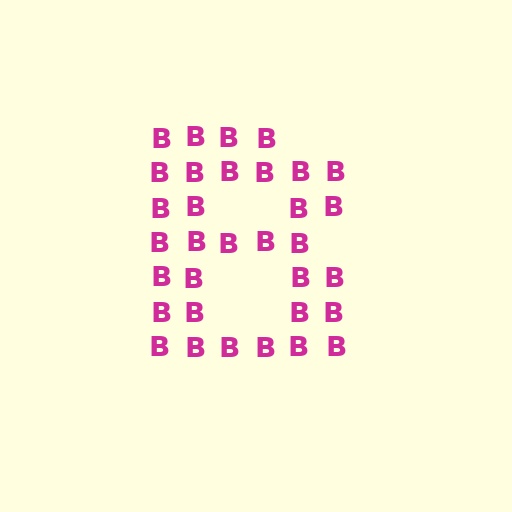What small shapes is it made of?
It is made of small letter B's.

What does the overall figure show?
The overall figure shows the letter B.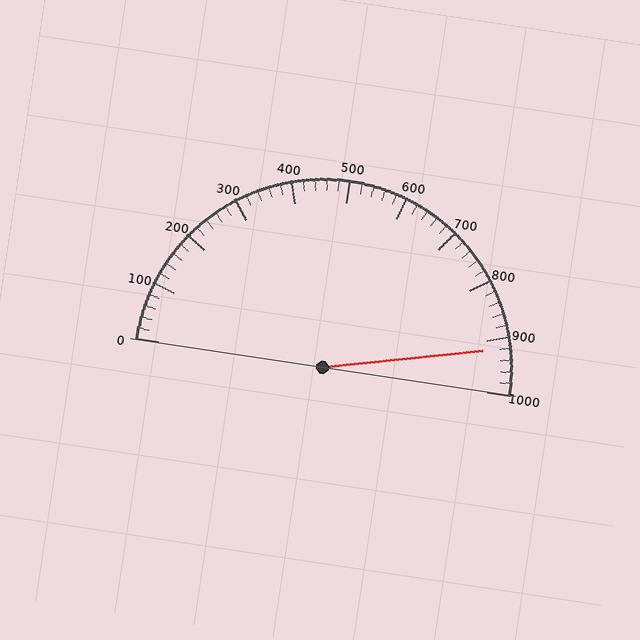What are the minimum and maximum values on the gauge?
The gauge ranges from 0 to 1000.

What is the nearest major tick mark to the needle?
The nearest major tick mark is 900.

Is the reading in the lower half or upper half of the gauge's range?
The reading is in the upper half of the range (0 to 1000).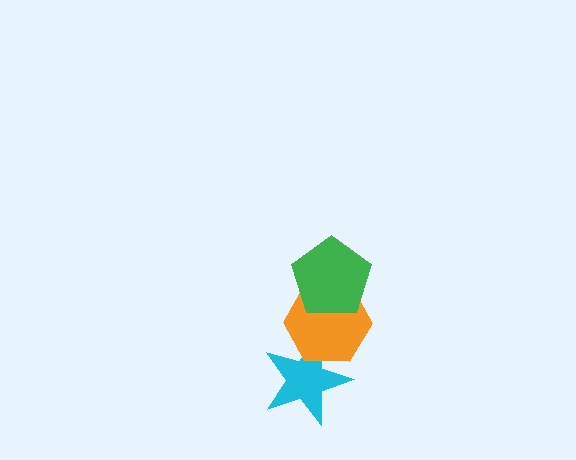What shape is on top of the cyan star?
The orange hexagon is on top of the cyan star.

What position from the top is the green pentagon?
The green pentagon is 1st from the top.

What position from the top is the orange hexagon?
The orange hexagon is 2nd from the top.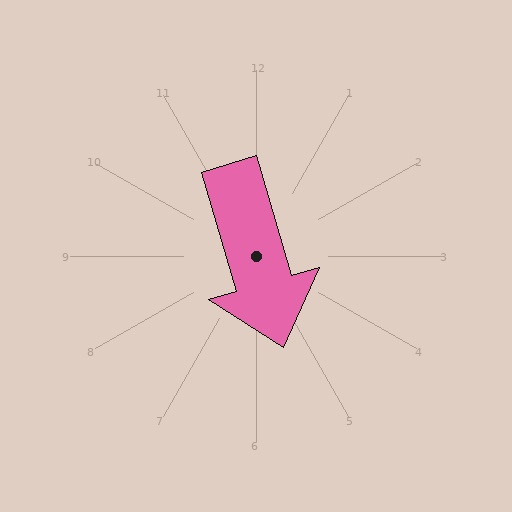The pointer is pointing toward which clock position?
Roughly 5 o'clock.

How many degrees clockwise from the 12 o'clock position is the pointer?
Approximately 164 degrees.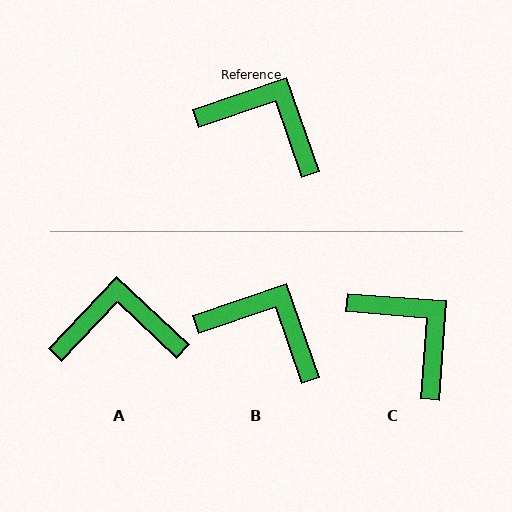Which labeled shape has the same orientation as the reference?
B.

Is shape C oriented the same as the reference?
No, it is off by about 23 degrees.